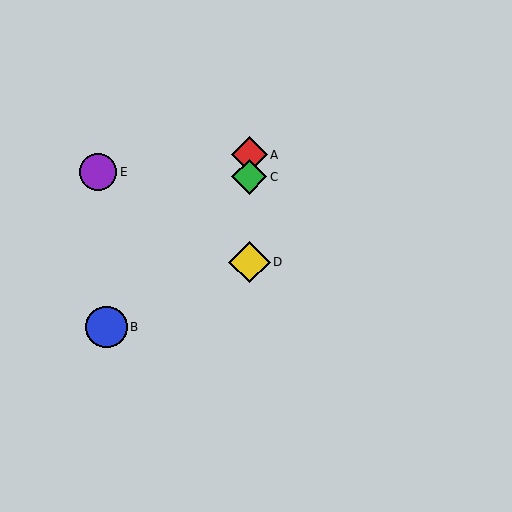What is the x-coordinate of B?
Object B is at x≈106.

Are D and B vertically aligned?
No, D is at x≈249 and B is at x≈106.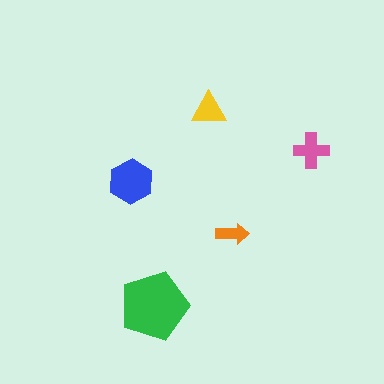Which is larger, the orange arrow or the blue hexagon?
The blue hexagon.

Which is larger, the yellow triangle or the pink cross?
The pink cross.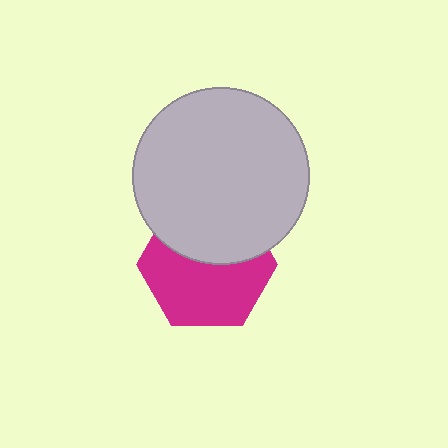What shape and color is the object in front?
The object in front is a light gray circle.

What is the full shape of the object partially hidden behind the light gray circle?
The partially hidden object is a magenta hexagon.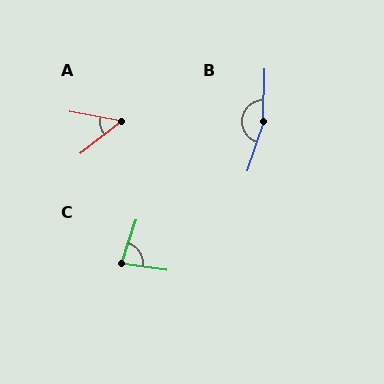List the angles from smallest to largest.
A (48°), C (80°), B (163°).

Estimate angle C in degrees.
Approximately 80 degrees.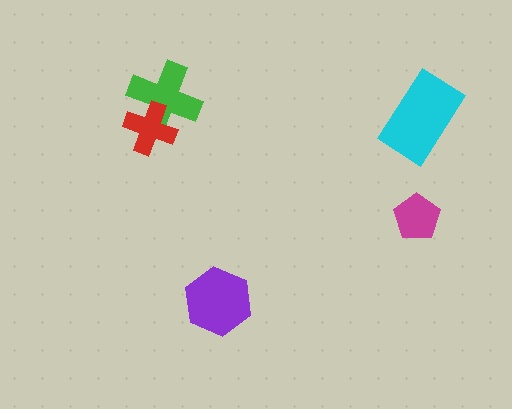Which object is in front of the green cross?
The red cross is in front of the green cross.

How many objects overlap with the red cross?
1 object overlaps with the red cross.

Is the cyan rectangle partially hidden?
No, no other shape covers it.